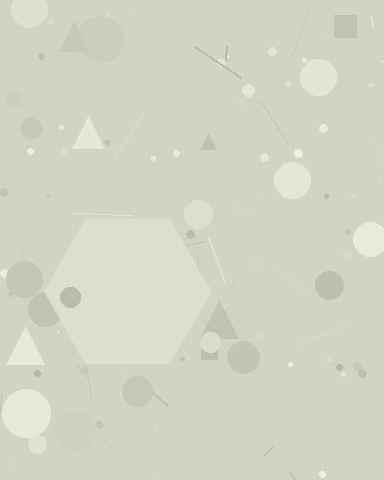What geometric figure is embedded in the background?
A hexagon is embedded in the background.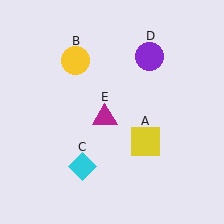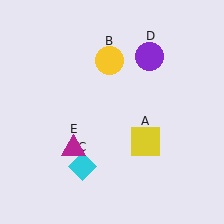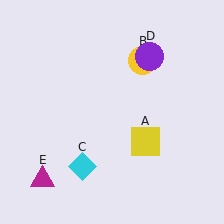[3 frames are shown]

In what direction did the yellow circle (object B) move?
The yellow circle (object B) moved right.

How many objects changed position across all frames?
2 objects changed position: yellow circle (object B), magenta triangle (object E).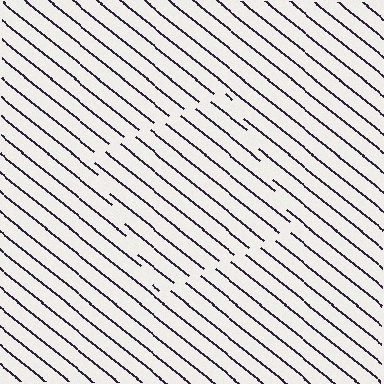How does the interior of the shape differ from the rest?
The interior of the shape contains the same grating, shifted by half a period — the contour is defined by the phase discontinuity where line-ends from the inner and outer gratings abut.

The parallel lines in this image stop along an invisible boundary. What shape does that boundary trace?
An illusory square. The interior of the shape contains the same grating, shifted by half a period — the contour is defined by the phase discontinuity where line-ends from the inner and outer gratings abut.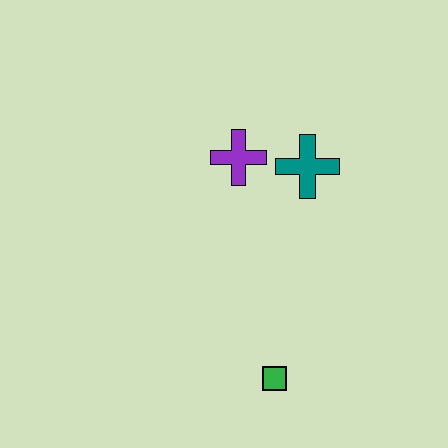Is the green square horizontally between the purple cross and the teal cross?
Yes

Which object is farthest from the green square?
The purple cross is farthest from the green square.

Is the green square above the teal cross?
No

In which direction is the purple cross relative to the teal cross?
The purple cross is to the left of the teal cross.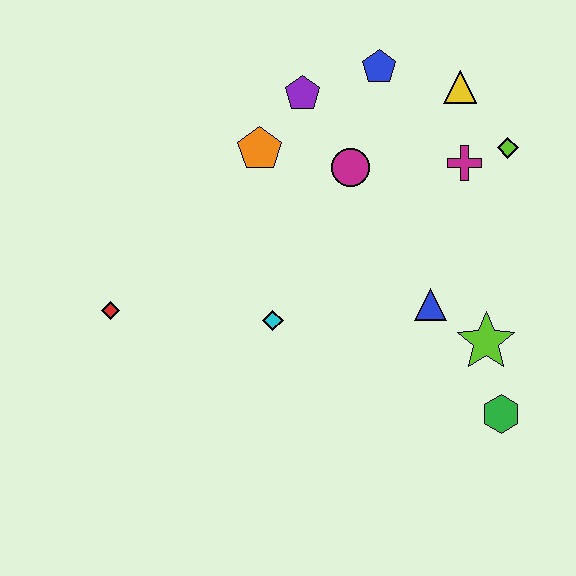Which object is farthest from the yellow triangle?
The red diamond is farthest from the yellow triangle.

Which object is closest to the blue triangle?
The lime star is closest to the blue triangle.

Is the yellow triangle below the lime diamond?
No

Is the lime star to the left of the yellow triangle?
No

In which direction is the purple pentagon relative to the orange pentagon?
The purple pentagon is above the orange pentagon.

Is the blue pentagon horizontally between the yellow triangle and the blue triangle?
No